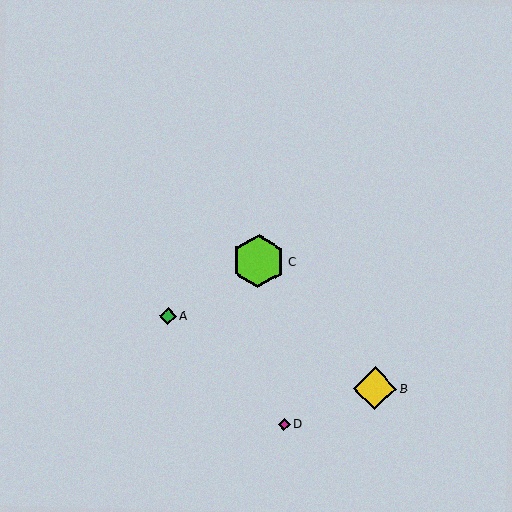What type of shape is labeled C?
Shape C is a lime hexagon.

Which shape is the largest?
The lime hexagon (labeled C) is the largest.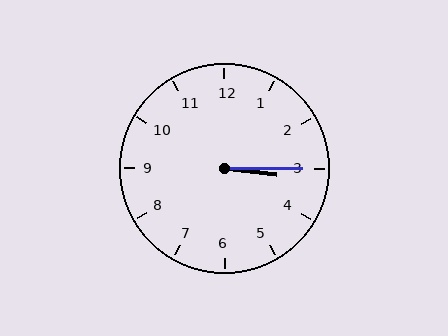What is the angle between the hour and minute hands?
Approximately 8 degrees.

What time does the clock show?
3:15.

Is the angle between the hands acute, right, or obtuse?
It is acute.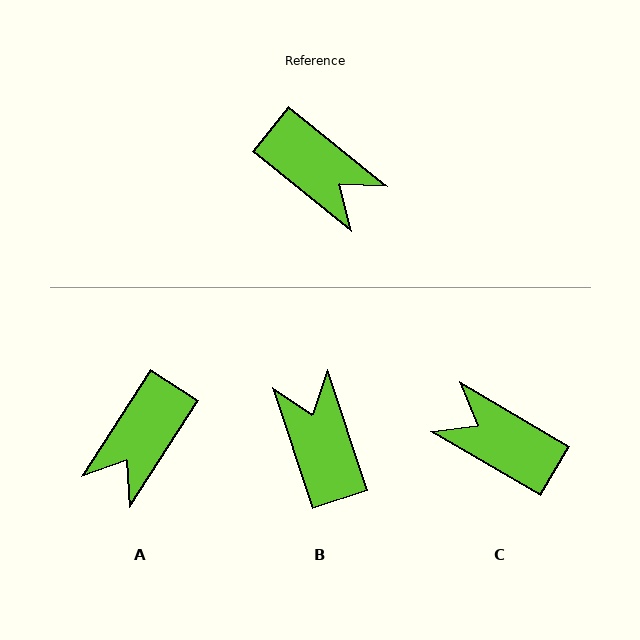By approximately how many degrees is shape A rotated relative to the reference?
Approximately 84 degrees clockwise.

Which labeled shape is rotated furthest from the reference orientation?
C, about 171 degrees away.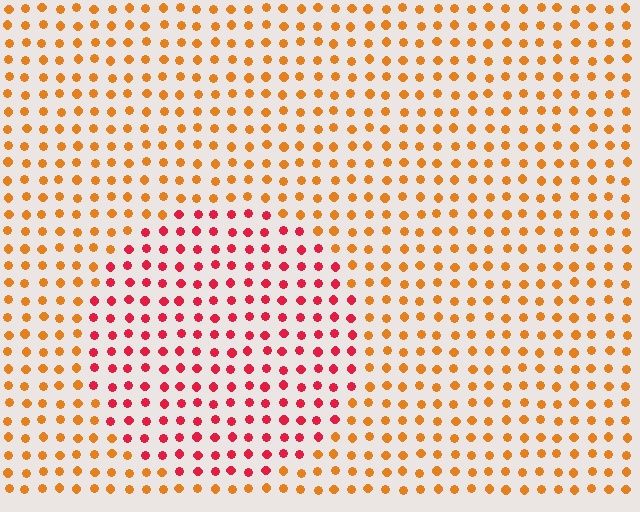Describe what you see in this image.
The image is filled with small orange elements in a uniform arrangement. A circle-shaped region is visible where the elements are tinted to a slightly different hue, forming a subtle color boundary.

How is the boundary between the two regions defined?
The boundary is defined purely by a slight shift in hue (about 42 degrees). Spacing, size, and orientation are identical on both sides.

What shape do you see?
I see a circle.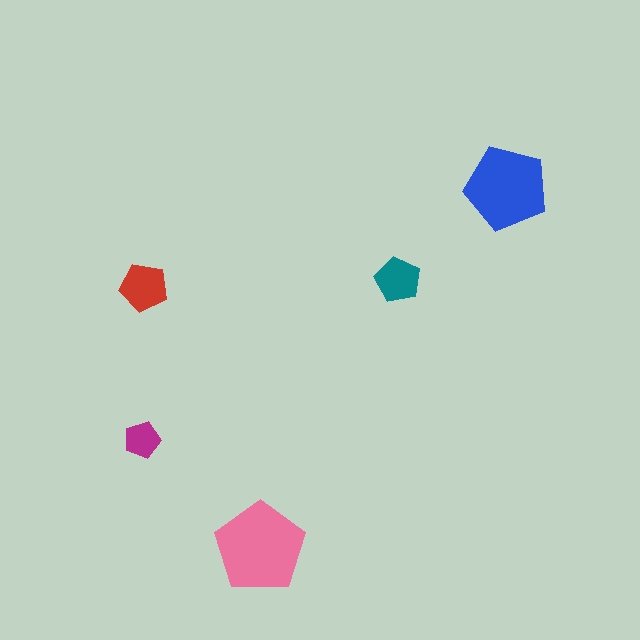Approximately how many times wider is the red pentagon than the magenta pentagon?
About 1.5 times wider.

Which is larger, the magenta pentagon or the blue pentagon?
The blue one.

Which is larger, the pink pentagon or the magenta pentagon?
The pink one.